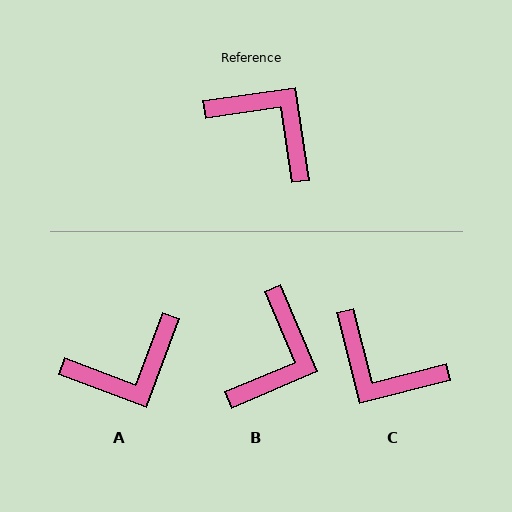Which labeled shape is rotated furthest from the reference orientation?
C, about 174 degrees away.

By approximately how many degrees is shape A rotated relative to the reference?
Approximately 119 degrees clockwise.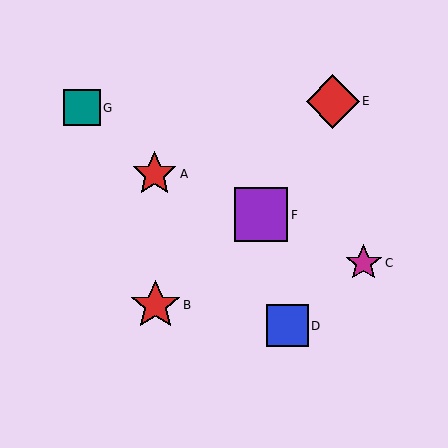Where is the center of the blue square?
The center of the blue square is at (287, 326).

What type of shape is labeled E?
Shape E is a red diamond.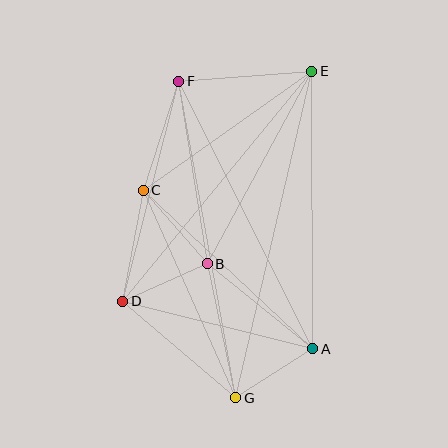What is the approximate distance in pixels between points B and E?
The distance between B and E is approximately 219 pixels.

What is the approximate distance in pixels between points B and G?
The distance between B and G is approximately 137 pixels.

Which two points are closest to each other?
Points A and G are closest to each other.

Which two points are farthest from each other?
Points E and G are farthest from each other.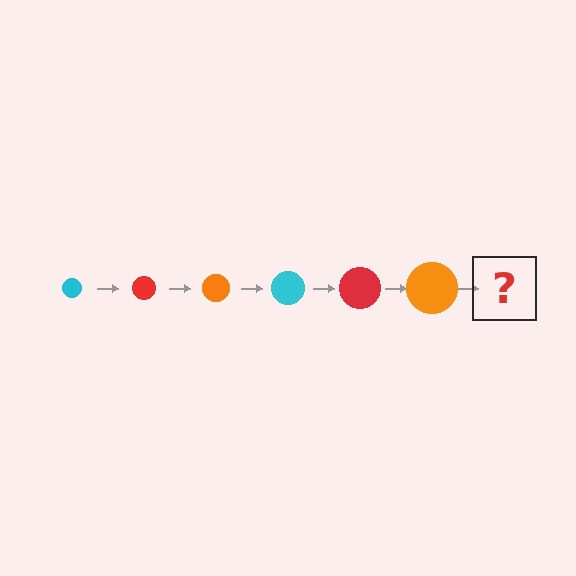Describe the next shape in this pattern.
It should be a cyan circle, larger than the previous one.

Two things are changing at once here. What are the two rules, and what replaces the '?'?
The two rules are that the circle grows larger each step and the color cycles through cyan, red, and orange. The '?' should be a cyan circle, larger than the previous one.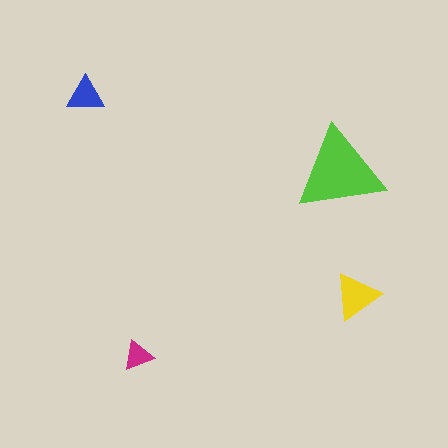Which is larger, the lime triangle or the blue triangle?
The lime one.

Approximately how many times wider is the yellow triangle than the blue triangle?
About 1.5 times wider.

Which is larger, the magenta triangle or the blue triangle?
The blue one.